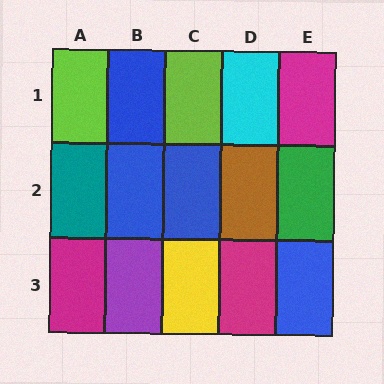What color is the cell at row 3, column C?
Yellow.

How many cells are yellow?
1 cell is yellow.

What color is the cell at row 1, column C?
Lime.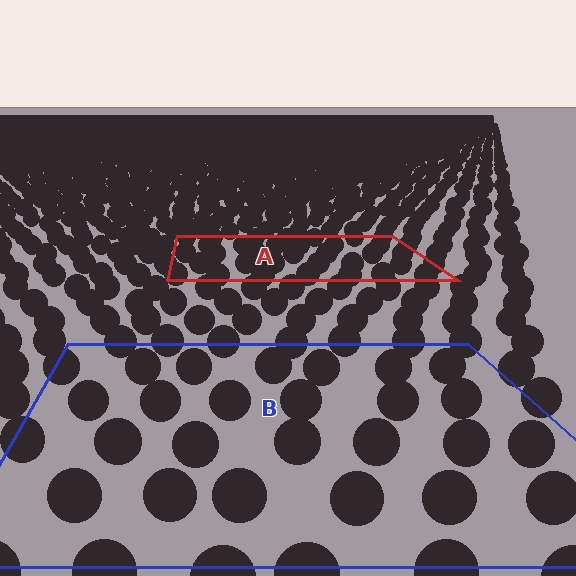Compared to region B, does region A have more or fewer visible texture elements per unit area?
Region A has more texture elements per unit area — they are packed more densely because it is farther away.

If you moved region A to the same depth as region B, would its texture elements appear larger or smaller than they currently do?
They would appear larger. At a closer depth, the same texture elements are projected at a bigger on-screen size.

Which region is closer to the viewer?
Region B is closer. The texture elements there are larger and more spread out.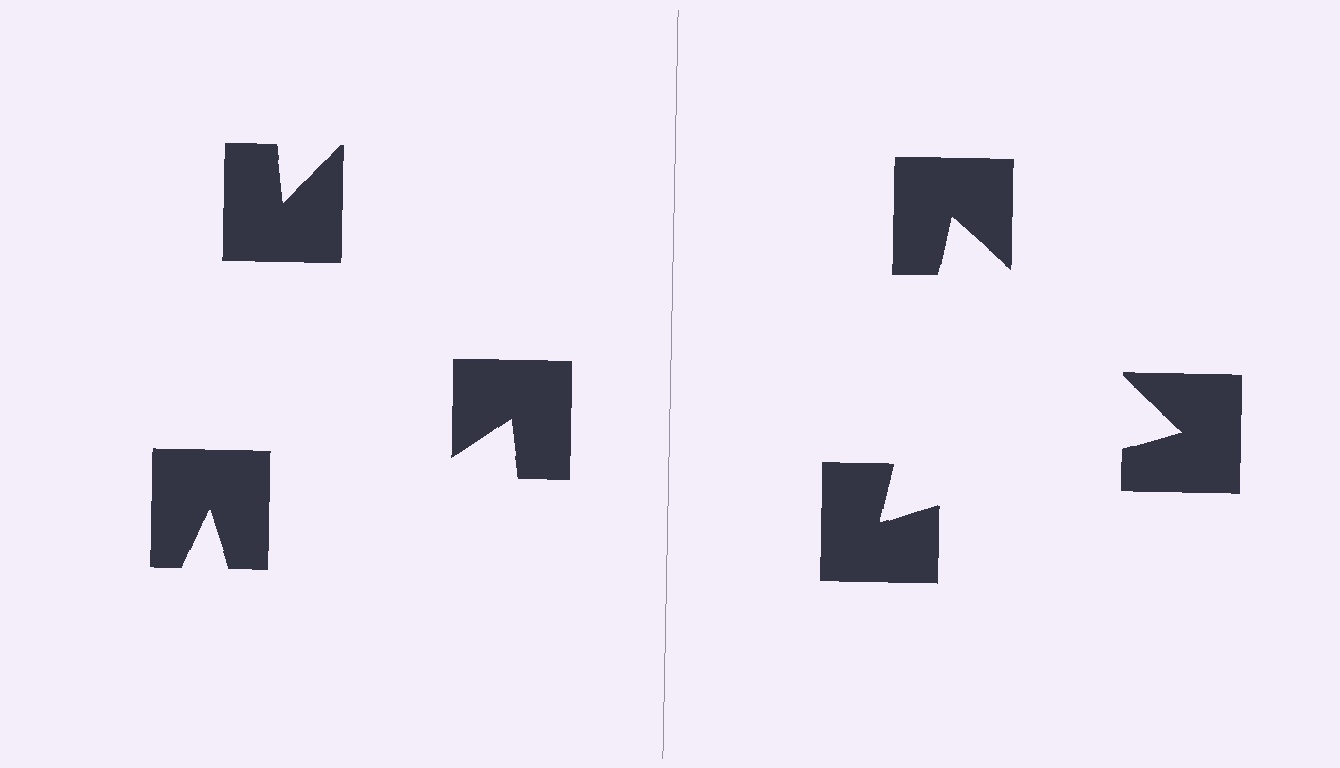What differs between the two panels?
The notched squares are positioned identically on both sides; only the wedge orientations differ. On the right they align to a triangle; on the left they are misaligned.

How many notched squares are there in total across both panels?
6 — 3 on each side.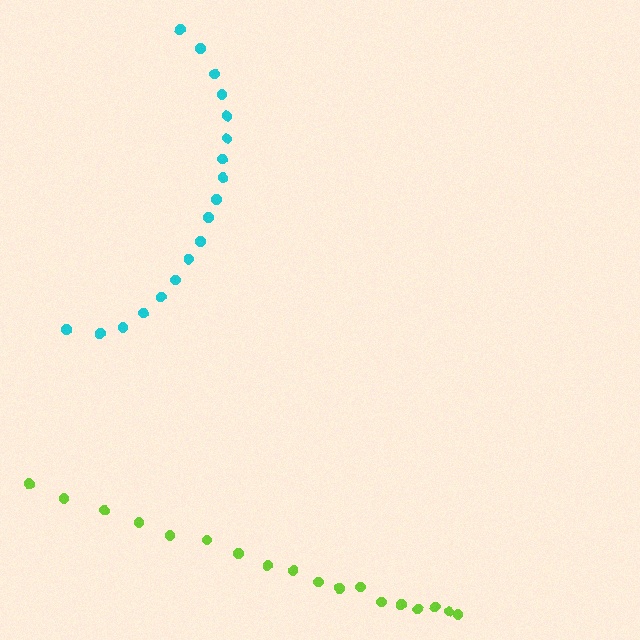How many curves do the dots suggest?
There are 2 distinct paths.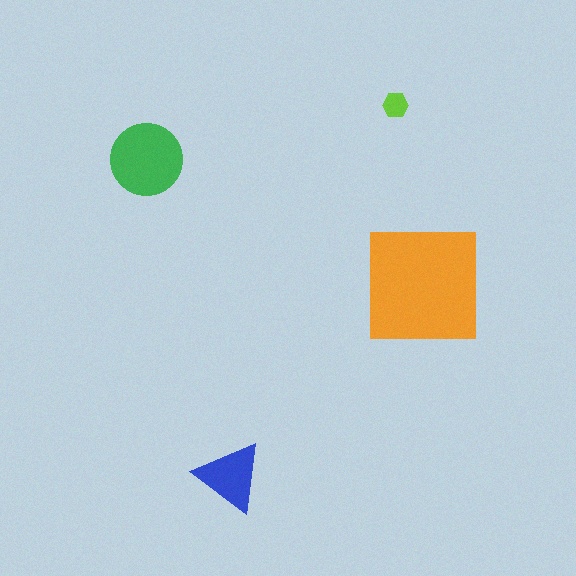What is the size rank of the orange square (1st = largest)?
1st.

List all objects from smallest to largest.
The lime hexagon, the blue triangle, the green circle, the orange square.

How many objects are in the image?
There are 4 objects in the image.